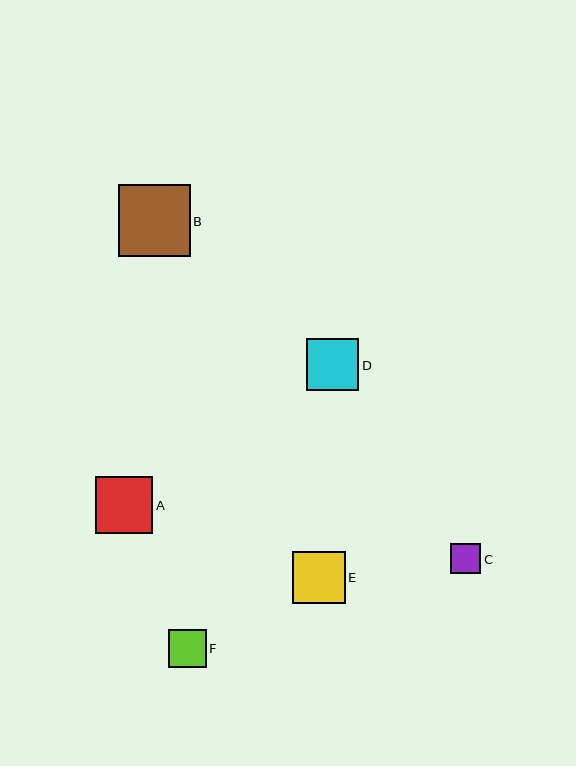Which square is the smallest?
Square C is the smallest with a size of approximately 30 pixels.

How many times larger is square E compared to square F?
Square E is approximately 1.4 times the size of square F.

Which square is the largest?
Square B is the largest with a size of approximately 72 pixels.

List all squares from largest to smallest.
From largest to smallest: B, A, E, D, F, C.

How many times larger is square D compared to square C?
Square D is approximately 1.7 times the size of square C.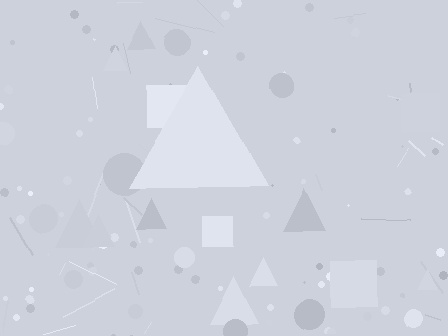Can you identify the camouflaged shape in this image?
The camouflaged shape is a triangle.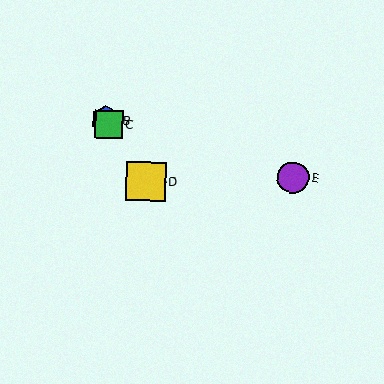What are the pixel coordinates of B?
Object B is at (105, 120).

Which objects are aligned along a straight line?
Objects A, B, C, D are aligned along a straight line.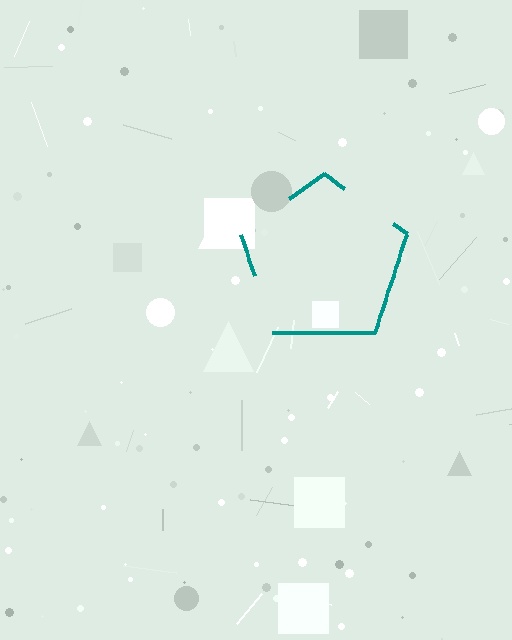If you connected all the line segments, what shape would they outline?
They would outline a pentagon.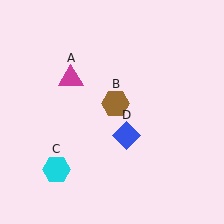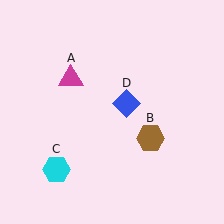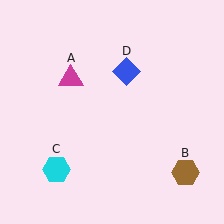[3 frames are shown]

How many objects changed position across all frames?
2 objects changed position: brown hexagon (object B), blue diamond (object D).